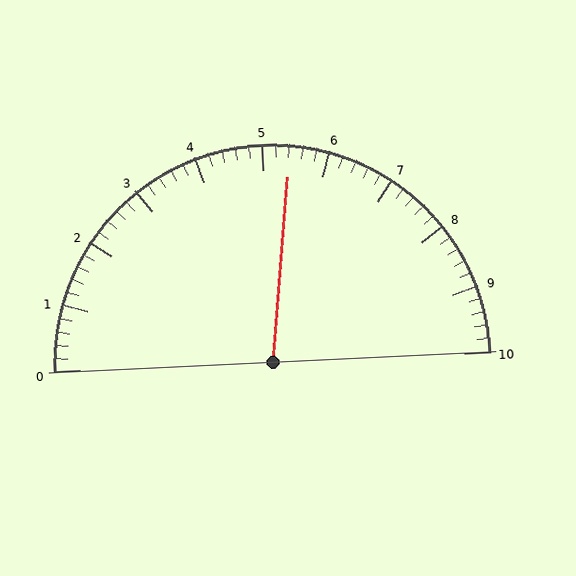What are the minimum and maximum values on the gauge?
The gauge ranges from 0 to 10.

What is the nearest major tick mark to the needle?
The nearest major tick mark is 5.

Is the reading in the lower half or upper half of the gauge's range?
The reading is in the upper half of the range (0 to 10).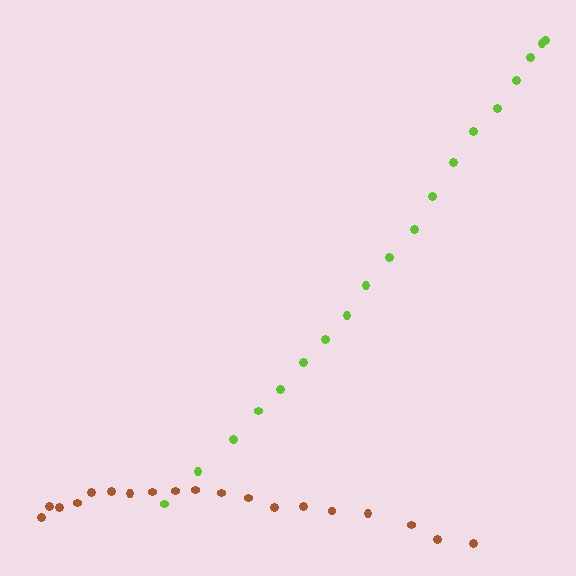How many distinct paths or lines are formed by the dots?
There are 2 distinct paths.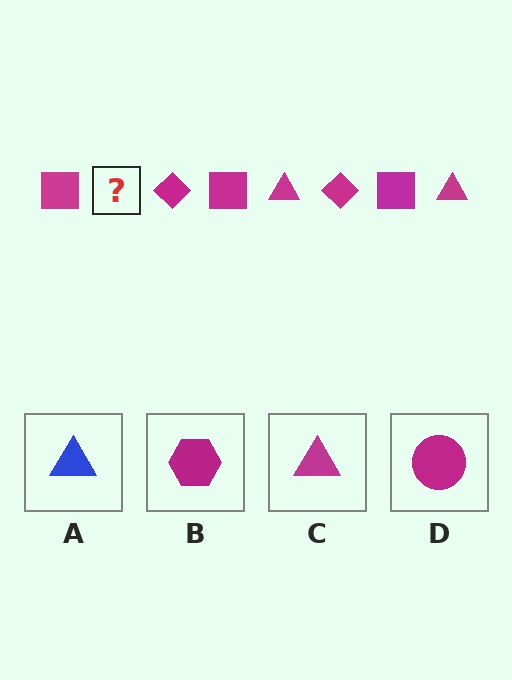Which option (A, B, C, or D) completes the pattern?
C.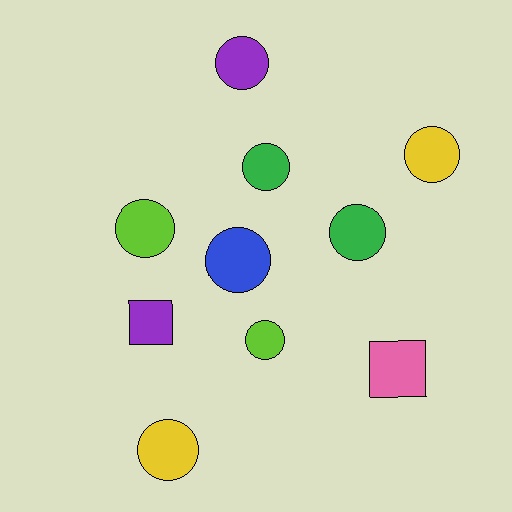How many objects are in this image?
There are 10 objects.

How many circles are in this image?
There are 8 circles.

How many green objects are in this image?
There are 2 green objects.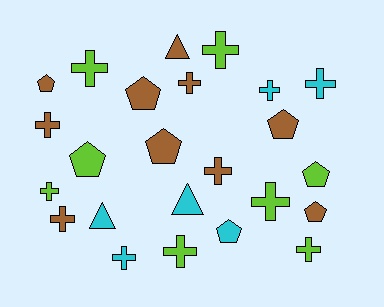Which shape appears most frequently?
Cross, with 13 objects.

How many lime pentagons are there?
There are 2 lime pentagons.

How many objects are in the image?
There are 24 objects.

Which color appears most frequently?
Brown, with 10 objects.